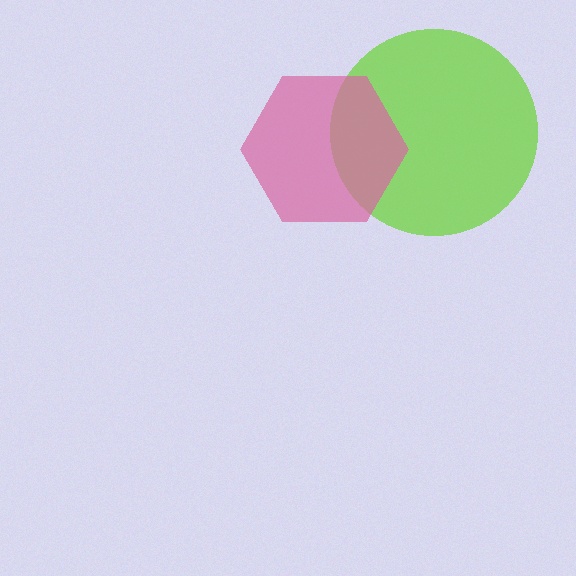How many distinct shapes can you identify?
There are 2 distinct shapes: a lime circle, a pink hexagon.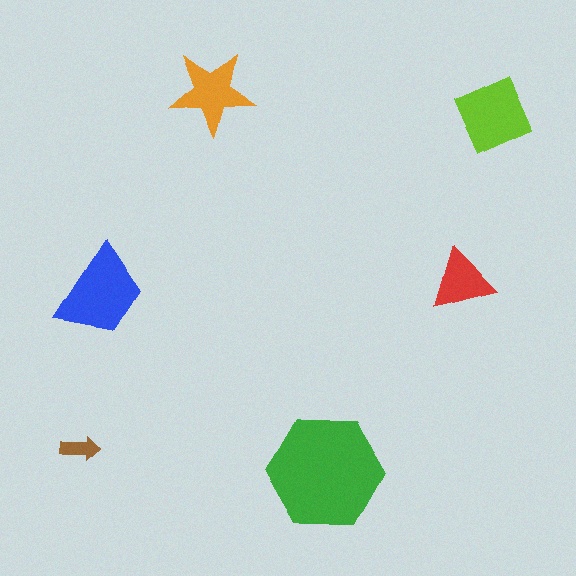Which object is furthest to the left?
The brown arrow is leftmost.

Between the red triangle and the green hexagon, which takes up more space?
The green hexagon.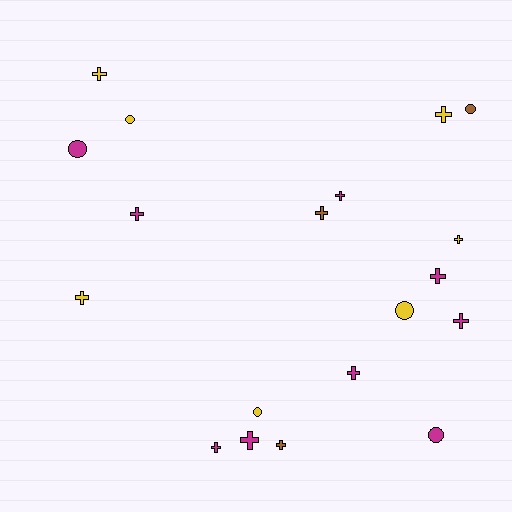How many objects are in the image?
There are 19 objects.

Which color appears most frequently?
Magenta, with 9 objects.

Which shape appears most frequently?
Cross, with 13 objects.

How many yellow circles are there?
There are 3 yellow circles.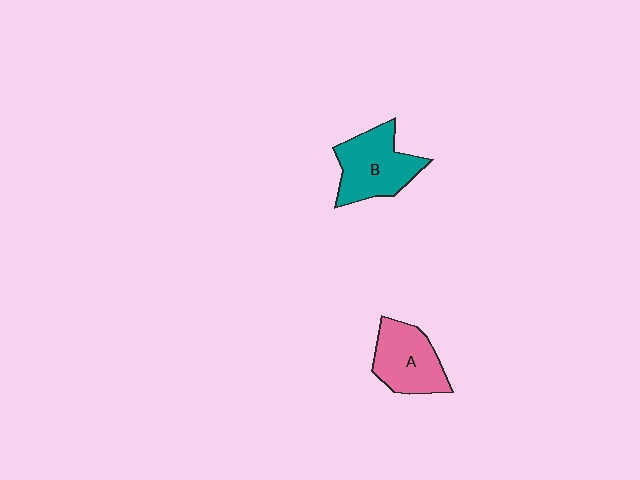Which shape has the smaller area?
Shape A (pink).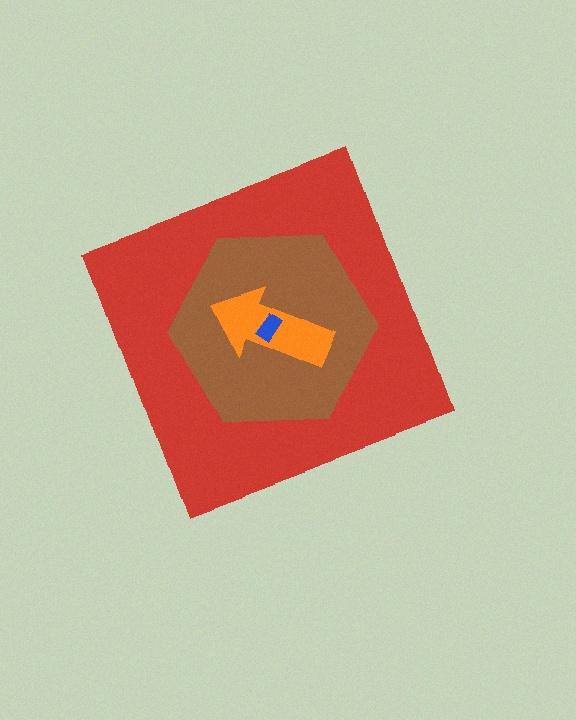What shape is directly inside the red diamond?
The brown hexagon.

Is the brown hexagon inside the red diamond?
Yes.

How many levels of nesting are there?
4.